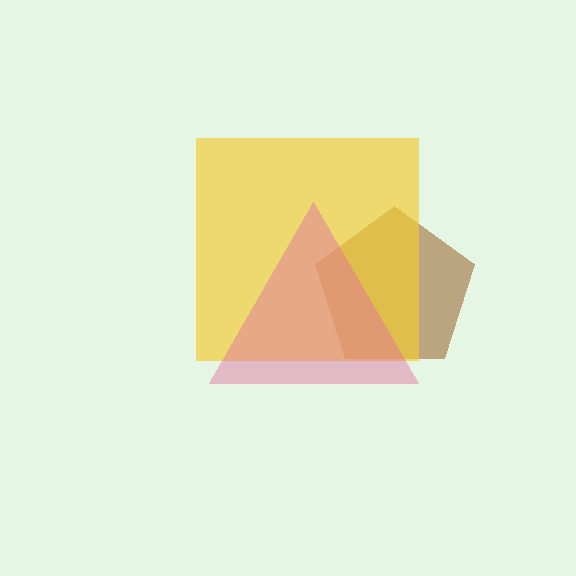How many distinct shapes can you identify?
There are 3 distinct shapes: a brown pentagon, a yellow square, a pink triangle.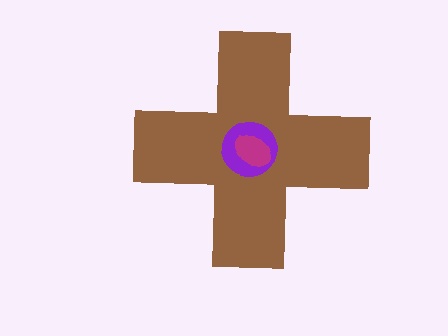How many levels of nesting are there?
3.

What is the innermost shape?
The magenta ellipse.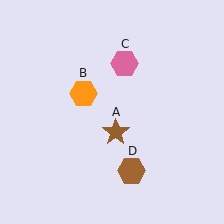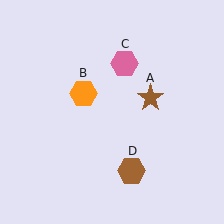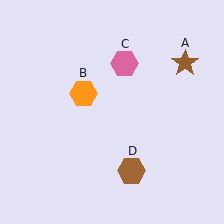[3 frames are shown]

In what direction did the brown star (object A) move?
The brown star (object A) moved up and to the right.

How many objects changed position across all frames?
1 object changed position: brown star (object A).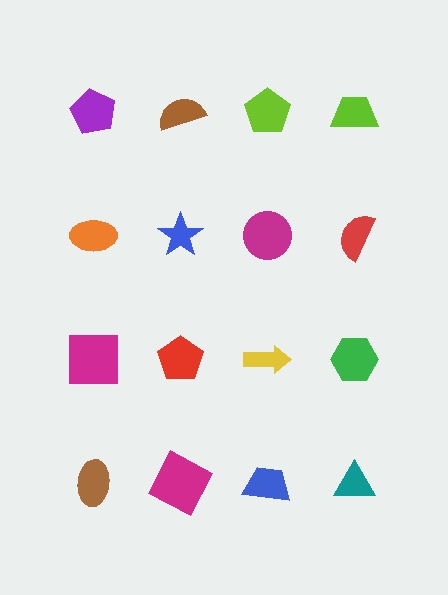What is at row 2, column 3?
A magenta circle.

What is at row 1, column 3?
A lime pentagon.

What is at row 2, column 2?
A blue star.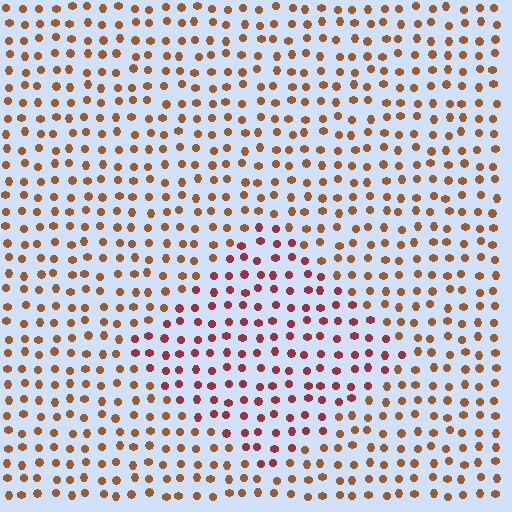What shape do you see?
I see a diamond.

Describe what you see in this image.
The image is filled with small brown elements in a uniform arrangement. A diamond-shaped region is visible where the elements are tinted to a slightly different hue, forming a subtle color boundary.